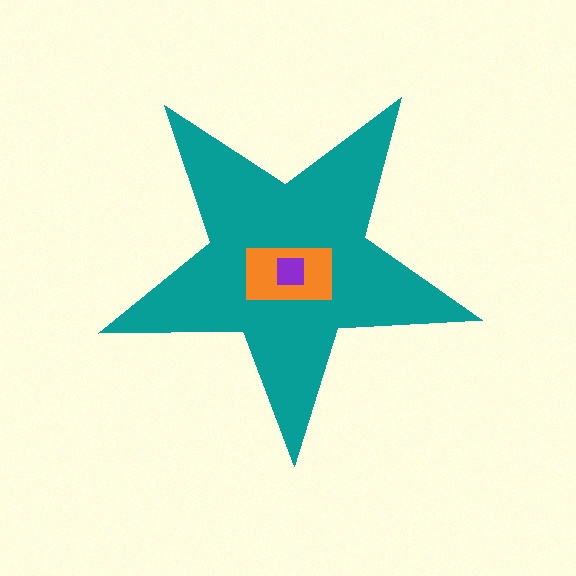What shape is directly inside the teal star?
The orange rectangle.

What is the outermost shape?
The teal star.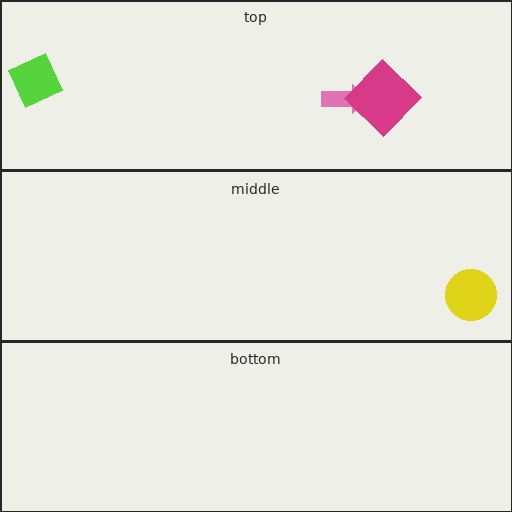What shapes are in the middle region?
The yellow circle.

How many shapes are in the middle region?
1.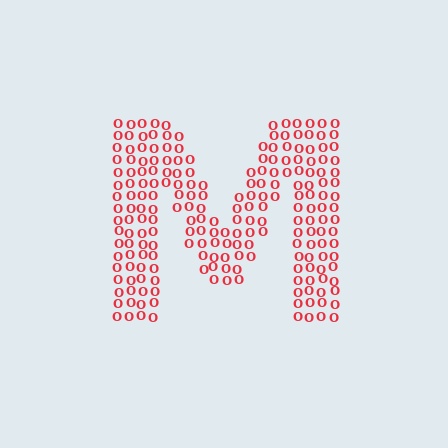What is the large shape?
The large shape is the letter M.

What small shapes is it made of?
It is made of small letter O's.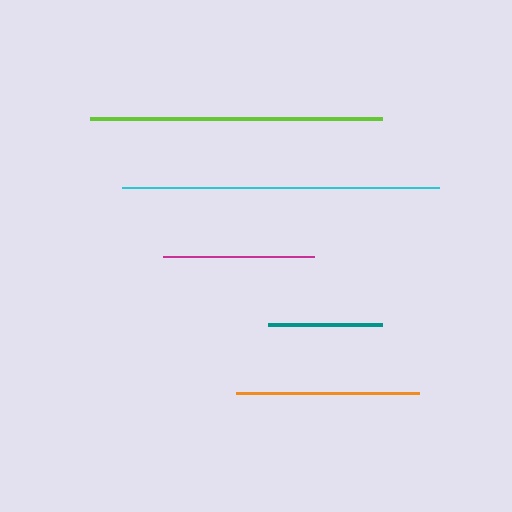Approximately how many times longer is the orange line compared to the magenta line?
The orange line is approximately 1.2 times the length of the magenta line.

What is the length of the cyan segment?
The cyan segment is approximately 317 pixels long.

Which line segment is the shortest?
The teal line is the shortest at approximately 114 pixels.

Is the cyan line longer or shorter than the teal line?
The cyan line is longer than the teal line.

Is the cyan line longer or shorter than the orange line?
The cyan line is longer than the orange line.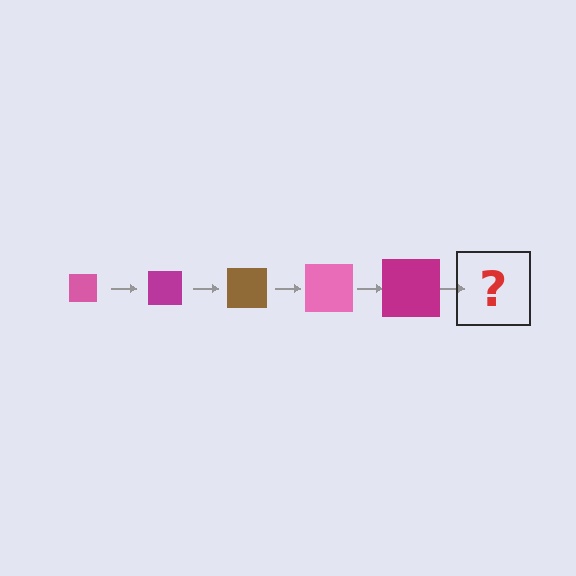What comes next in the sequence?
The next element should be a brown square, larger than the previous one.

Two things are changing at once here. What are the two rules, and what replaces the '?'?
The two rules are that the square grows larger each step and the color cycles through pink, magenta, and brown. The '?' should be a brown square, larger than the previous one.